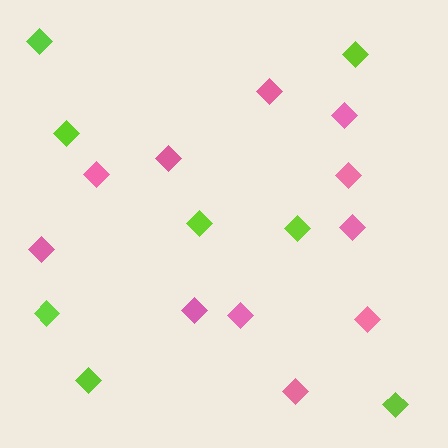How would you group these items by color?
There are 2 groups: one group of pink diamonds (11) and one group of lime diamonds (8).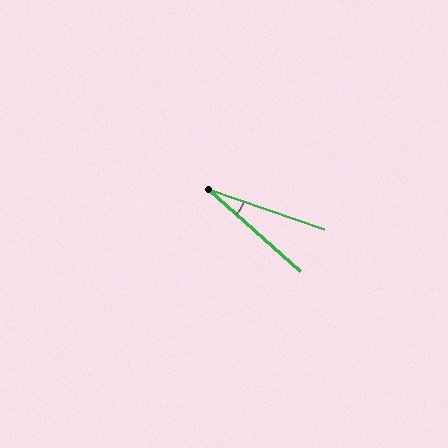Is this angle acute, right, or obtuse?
It is acute.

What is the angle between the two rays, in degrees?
Approximately 23 degrees.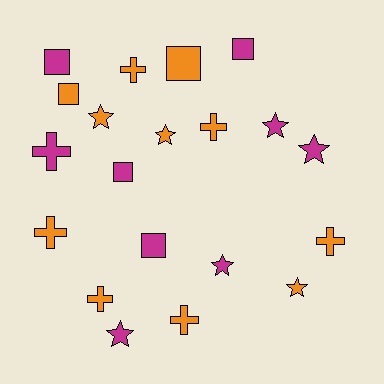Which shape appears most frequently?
Cross, with 7 objects.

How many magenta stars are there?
There are 4 magenta stars.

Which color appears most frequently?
Orange, with 11 objects.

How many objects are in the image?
There are 20 objects.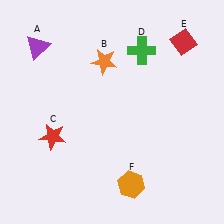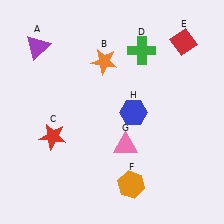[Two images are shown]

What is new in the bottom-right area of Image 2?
A blue hexagon (H) was added in the bottom-right area of Image 2.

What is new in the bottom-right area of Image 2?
A pink triangle (G) was added in the bottom-right area of Image 2.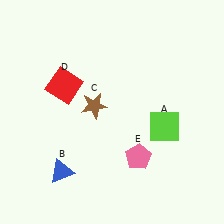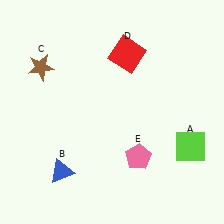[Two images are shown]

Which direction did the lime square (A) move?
The lime square (A) moved right.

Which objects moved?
The objects that moved are: the lime square (A), the brown star (C), the red square (D).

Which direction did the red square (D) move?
The red square (D) moved right.